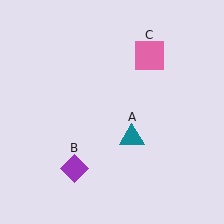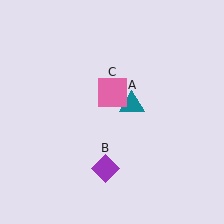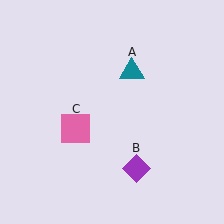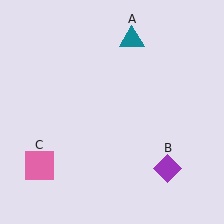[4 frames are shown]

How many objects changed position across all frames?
3 objects changed position: teal triangle (object A), purple diamond (object B), pink square (object C).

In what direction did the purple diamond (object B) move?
The purple diamond (object B) moved right.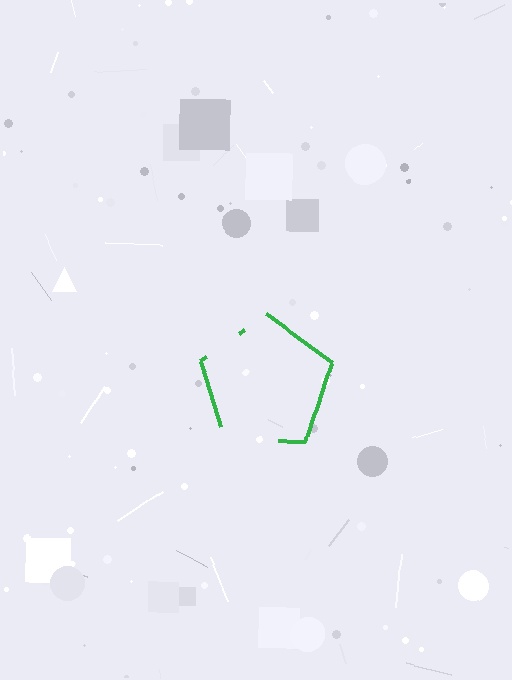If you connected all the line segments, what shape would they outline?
They would outline a pentagon.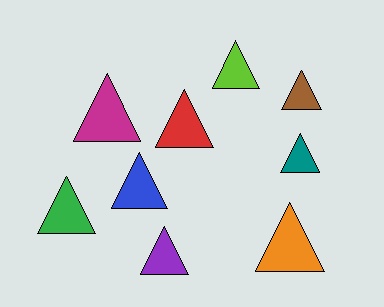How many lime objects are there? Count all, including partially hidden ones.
There is 1 lime object.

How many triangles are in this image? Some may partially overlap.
There are 9 triangles.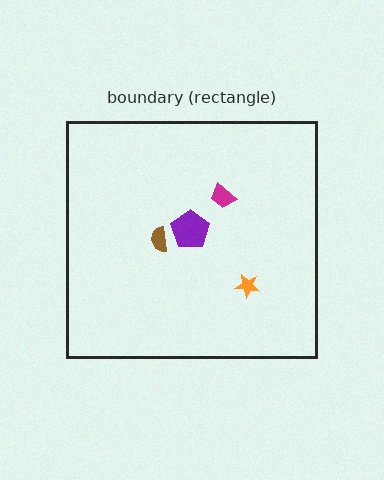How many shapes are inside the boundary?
4 inside, 0 outside.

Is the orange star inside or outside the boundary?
Inside.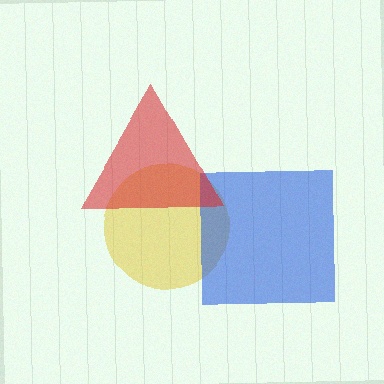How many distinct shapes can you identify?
There are 3 distinct shapes: a yellow circle, a blue square, a red triangle.